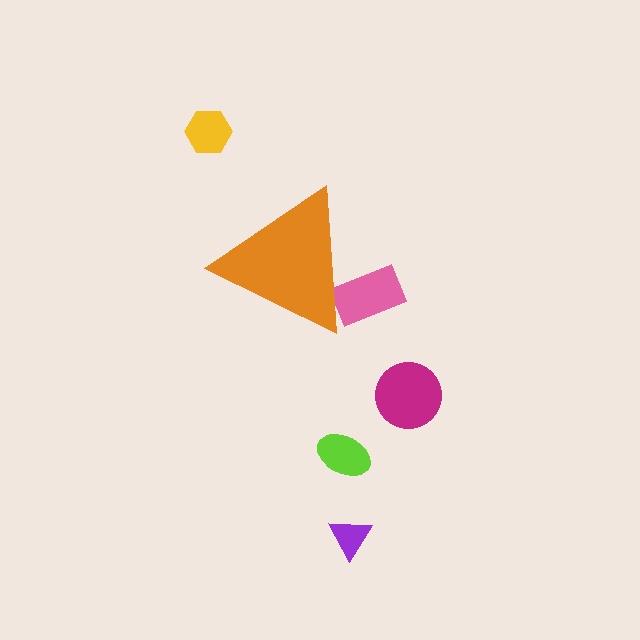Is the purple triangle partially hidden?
No, the purple triangle is fully visible.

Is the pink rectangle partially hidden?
Yes, the pink rectangle is partially hidden behind the orange triangle.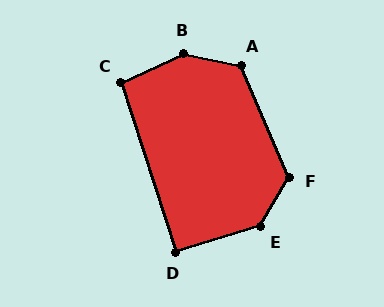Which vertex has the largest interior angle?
B, at approximately 143 degrees.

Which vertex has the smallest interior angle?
D, at approximately 91 degrees.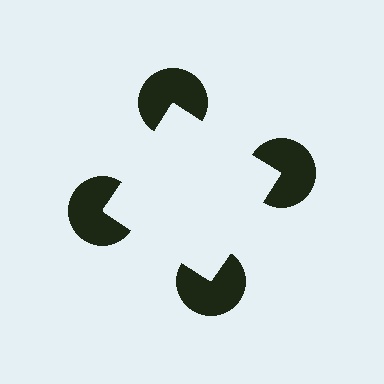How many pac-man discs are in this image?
There are 4 — one at each vertex of the illusory square.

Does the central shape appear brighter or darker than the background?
It typically appears slightly brighter than the background, even though no actual brightness change is drawn.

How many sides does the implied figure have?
4 sides.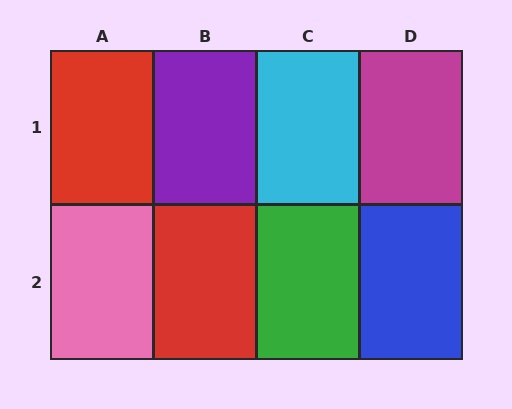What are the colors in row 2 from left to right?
Pink, red, green, blue.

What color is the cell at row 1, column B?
Purple.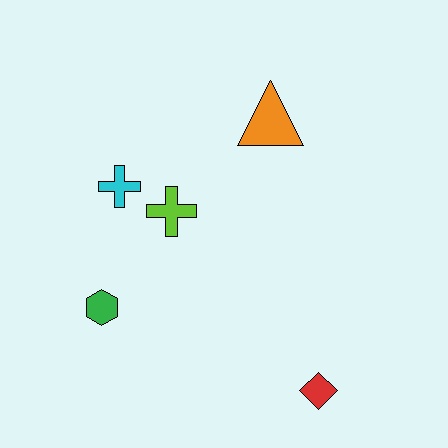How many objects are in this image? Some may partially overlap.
There are 5 objects.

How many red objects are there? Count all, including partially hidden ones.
There is 1 red object.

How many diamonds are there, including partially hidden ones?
There is 1 diamond.